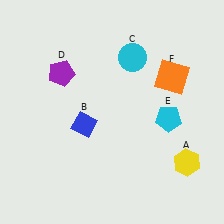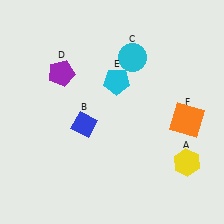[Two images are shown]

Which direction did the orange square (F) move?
The orange square (F) moved down.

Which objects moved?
The objects that moved are: the cyan pentagon (E), the orange square (F).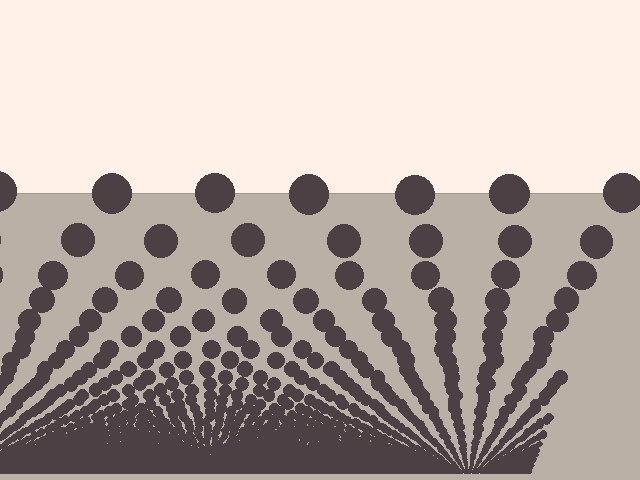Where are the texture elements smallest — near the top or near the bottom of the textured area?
Near the bottom.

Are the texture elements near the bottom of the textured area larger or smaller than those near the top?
Smaller. The gradient is inverted — elements near the bottom are smaller and denser.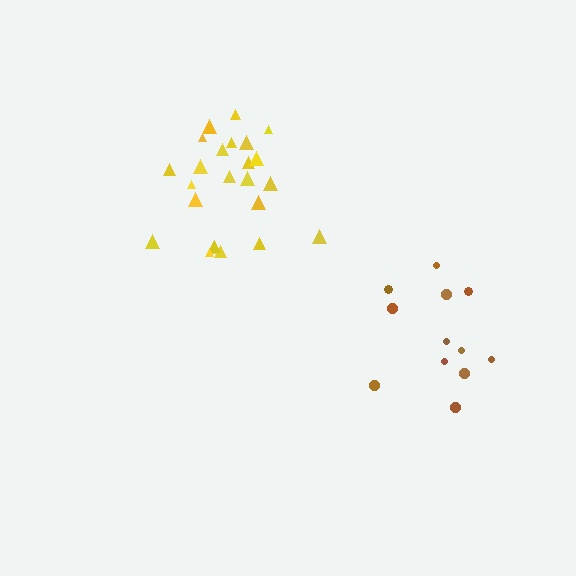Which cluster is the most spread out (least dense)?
Brown.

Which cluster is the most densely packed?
Yellow.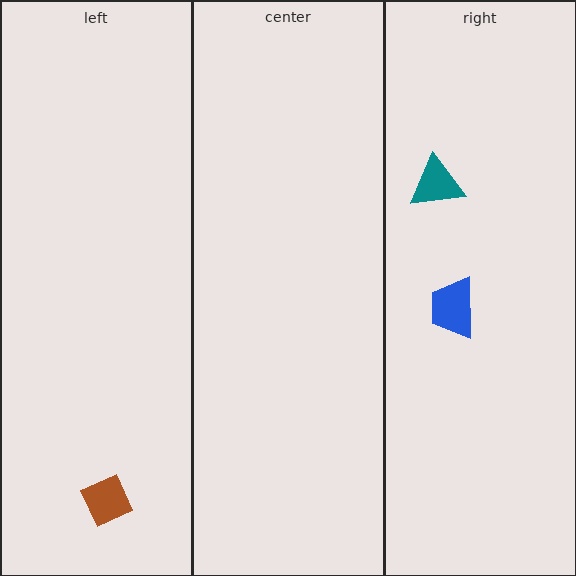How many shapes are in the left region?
1.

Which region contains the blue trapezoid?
The right region.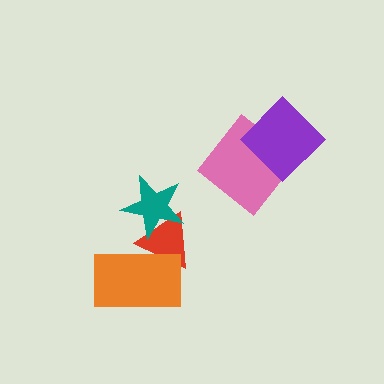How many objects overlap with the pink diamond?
1 object overlaps with the pink diamond.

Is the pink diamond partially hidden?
Yes, it is partially covered by another shape.